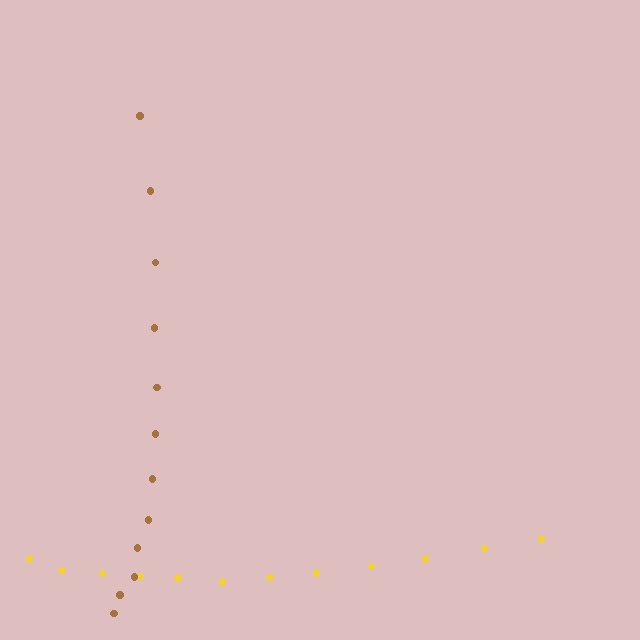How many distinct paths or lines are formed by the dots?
There are 2 distinct paths.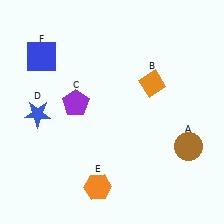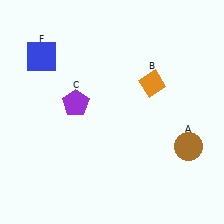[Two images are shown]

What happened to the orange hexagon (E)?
The orange hexagon (E) was removed in Image 2. It was in the bottom-left area of Image 1.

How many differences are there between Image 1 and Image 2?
There are 2 differences between the two images.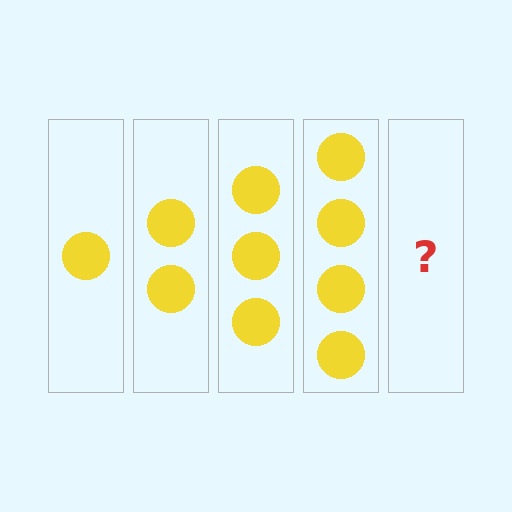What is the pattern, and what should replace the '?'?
The pattern is that each step adds one more circle. The '?' should be 5 circles.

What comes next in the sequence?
The next element should be 5 circles.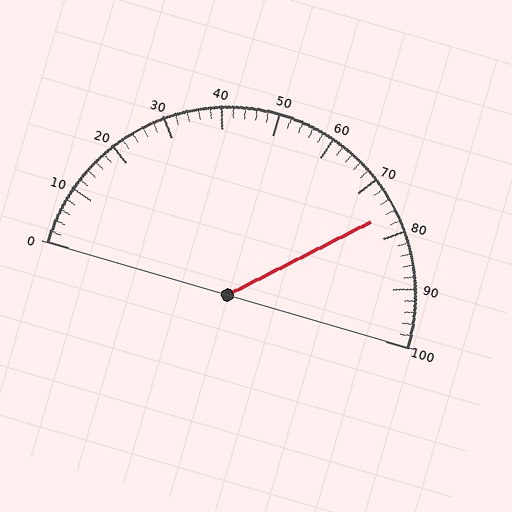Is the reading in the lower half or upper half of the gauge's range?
The reading is in the upper half of the range (0 to 100).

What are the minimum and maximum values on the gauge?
The gauge ranges from 0 to 100.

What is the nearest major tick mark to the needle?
The nearest major tick mark is 80.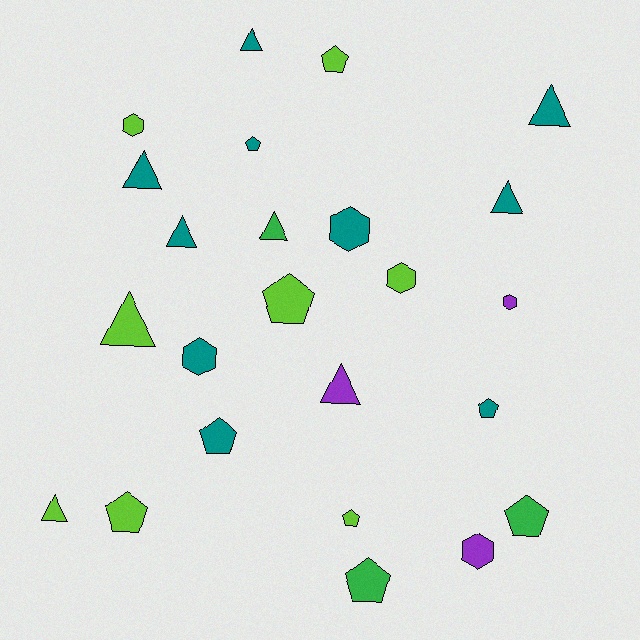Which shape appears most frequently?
Pentagon, with 9 objects.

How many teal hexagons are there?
There are 2 teal hexagons.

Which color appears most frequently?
Teal, with 10 objects.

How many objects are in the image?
There are 24 objects.